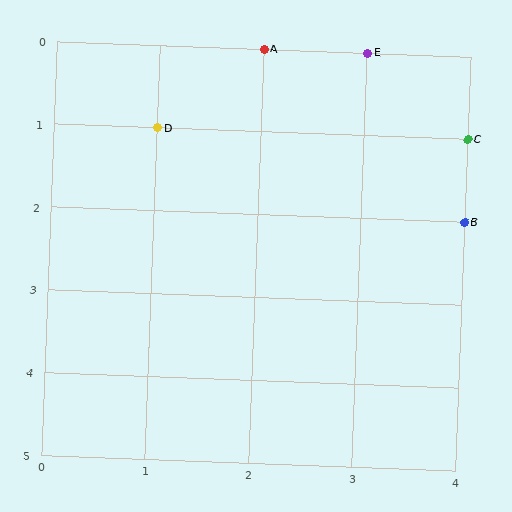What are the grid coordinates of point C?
Point C is at grid coordinates (4, 1).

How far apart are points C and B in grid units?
Points C and B are 1 row apart.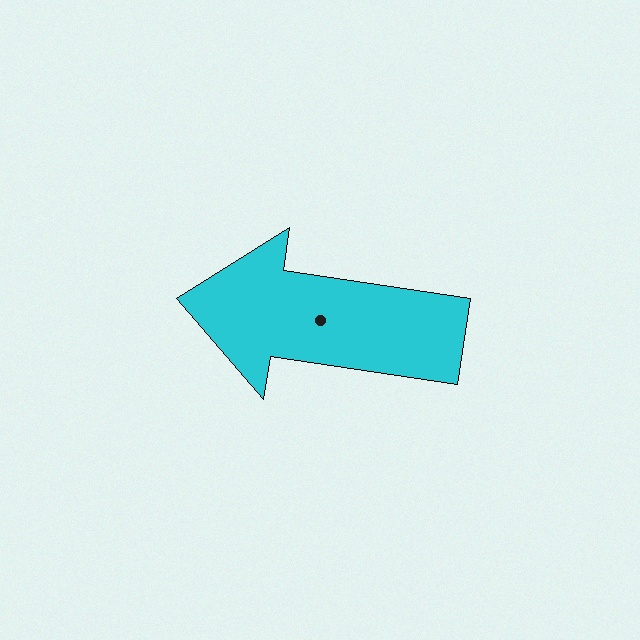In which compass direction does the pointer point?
West.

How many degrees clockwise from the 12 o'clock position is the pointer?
Approximately 279 degrees.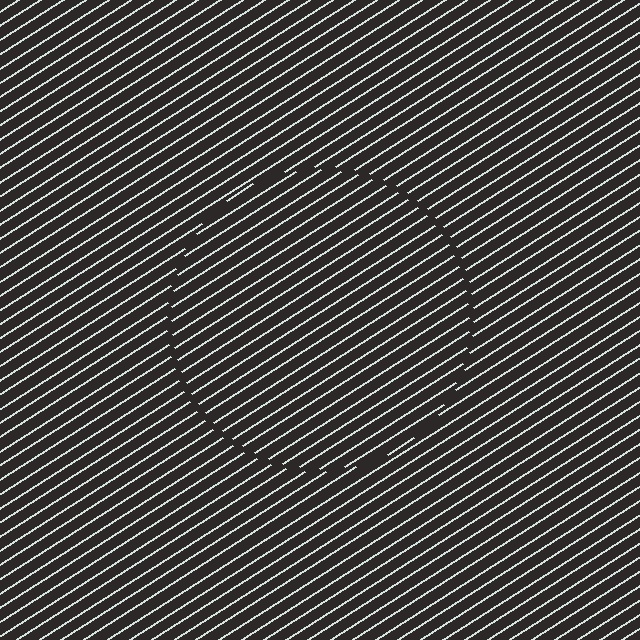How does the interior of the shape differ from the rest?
The interior of the shape contains the same grating, shifted by half a period — the contour is defined by the phase discontinuity where line-ends from the inner and outer gratings abut.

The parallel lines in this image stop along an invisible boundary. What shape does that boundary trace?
An illusory circle. The interior of the shape contains the same grating, shifted by half a period — the contour is defined by the phase discontinuity where line-ends from the inner and outer gratings abut.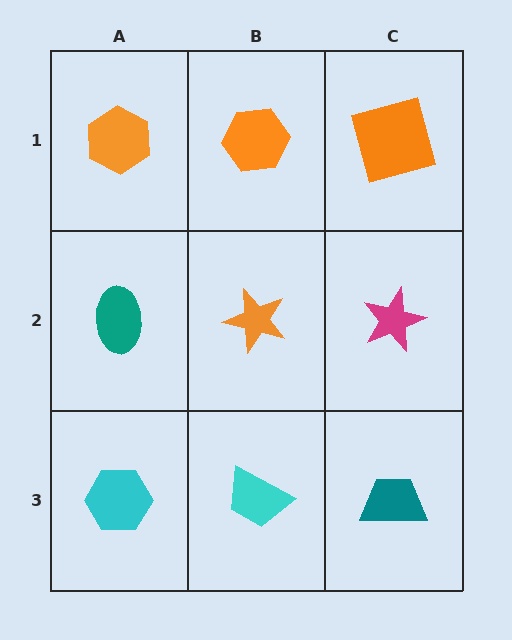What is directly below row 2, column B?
A cyan trapezoid.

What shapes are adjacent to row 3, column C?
A magenta star (row 2, column C), a cyan trapezoid (row 3, column B).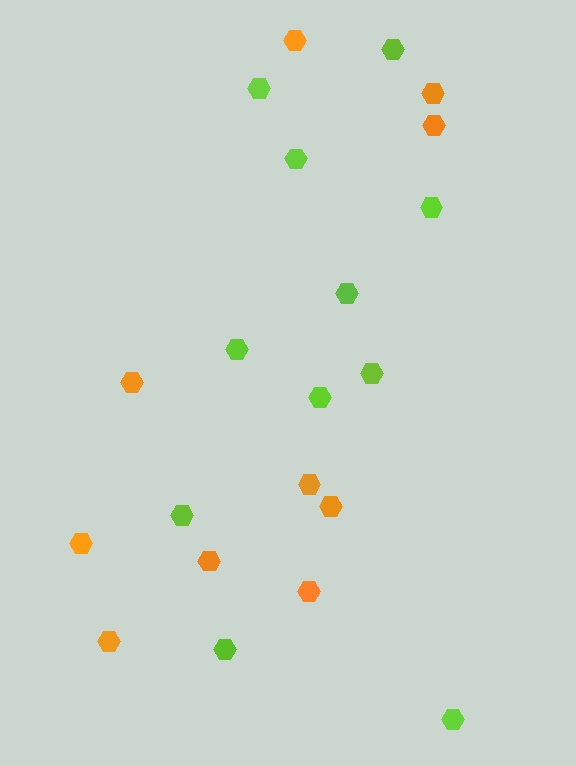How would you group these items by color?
There are 2 groups: one group of orange hexagons (10) and one group of lime hexagons (11).